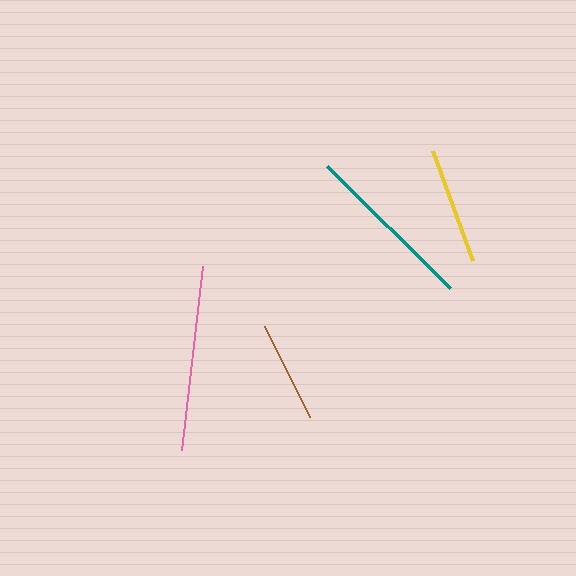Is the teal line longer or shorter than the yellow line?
The teal line is longer than the yellow line.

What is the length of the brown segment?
The brown segment is approximately 101 pixels long.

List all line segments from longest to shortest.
From longest to shortest: pink, teal, yellow, brown.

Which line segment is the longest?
The pink line is the longest at approximately 185 pixels.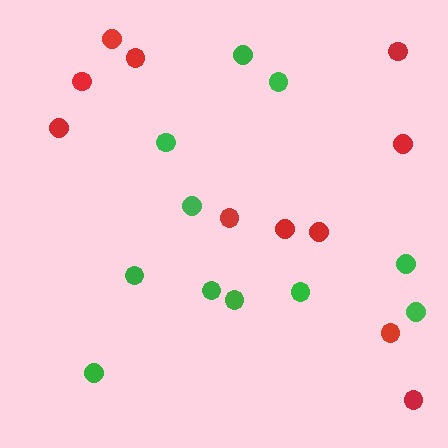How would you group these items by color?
There are 2 groups: one group of red circles (11) and one group of green circles (11).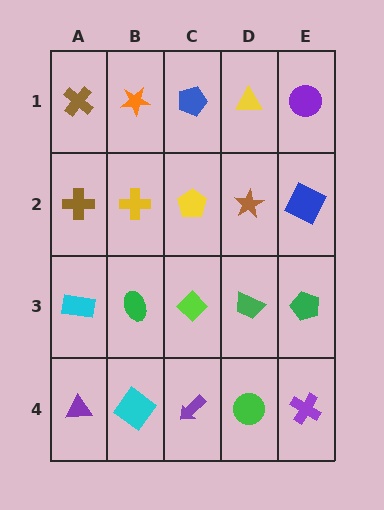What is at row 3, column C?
A lime diamond.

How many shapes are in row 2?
5 shapes.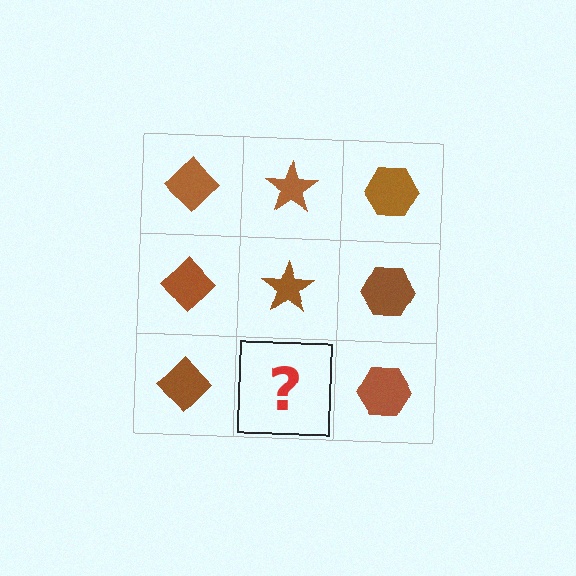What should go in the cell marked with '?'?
The missing cell should contain a brown star.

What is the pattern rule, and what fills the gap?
The rule is that each column has a consistent shape. The gap should be filled with a brown star.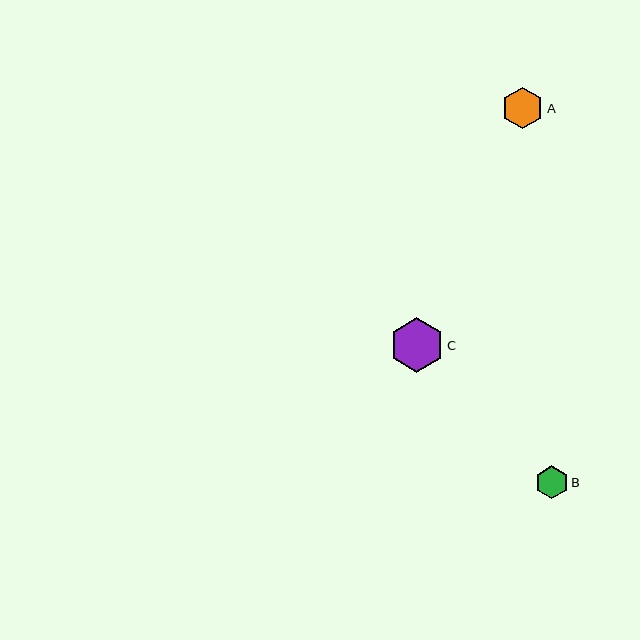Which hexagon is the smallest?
Hexagon B is the smallest with a size of approximately 33 pixels.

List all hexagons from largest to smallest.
From largest to smallest: C, A, B.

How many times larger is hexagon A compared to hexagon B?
Hexagon A is approximately 1.3 times the size of hexagon B.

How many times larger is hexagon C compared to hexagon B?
Hexagon C is approximately 1.7 times the size of hexagon B.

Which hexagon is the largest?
Hexagon C is the largest with a size of approximately 54 pixels.